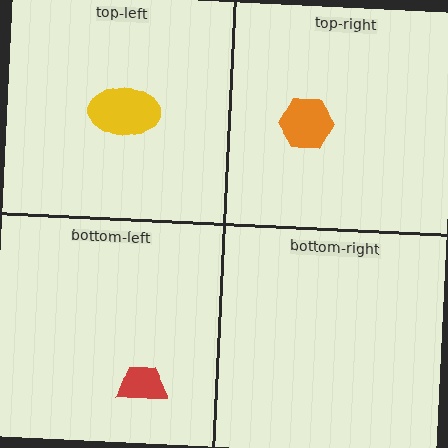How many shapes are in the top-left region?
1.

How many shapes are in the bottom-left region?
1.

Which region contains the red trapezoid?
The bottom-left region.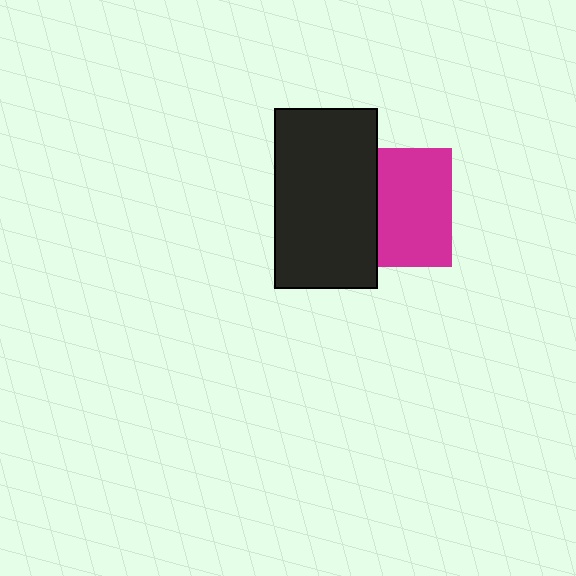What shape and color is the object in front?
The object in front is a black rectangle.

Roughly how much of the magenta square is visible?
About half of it is visible (roughly 63%).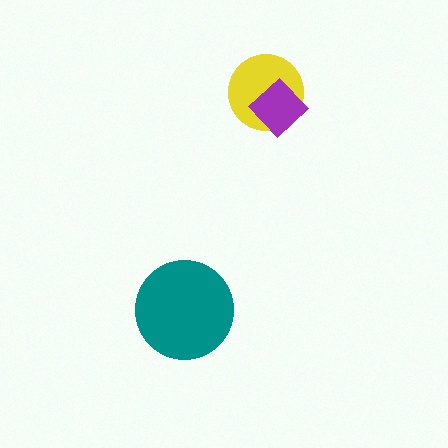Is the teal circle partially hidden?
No, no other shape covers it.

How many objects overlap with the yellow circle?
1 object overlaps with the yellow circle.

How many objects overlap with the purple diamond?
1 object overlaps with the purple diamond.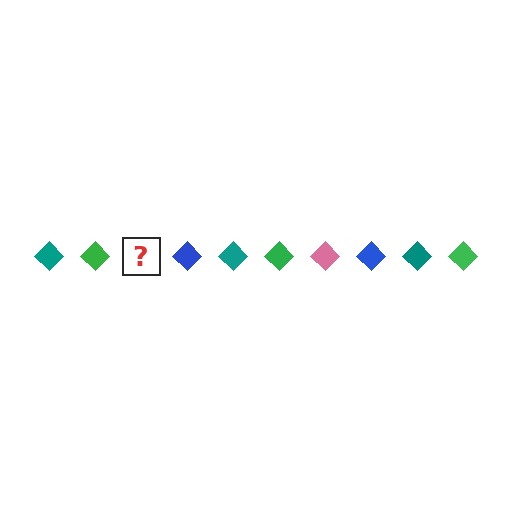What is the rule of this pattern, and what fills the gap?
The rule is that the pattern cycles through teal, green, pink, blue diamonds. The gap should be filled with a pink diamond.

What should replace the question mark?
The question mark should be replaced with a pink diamond.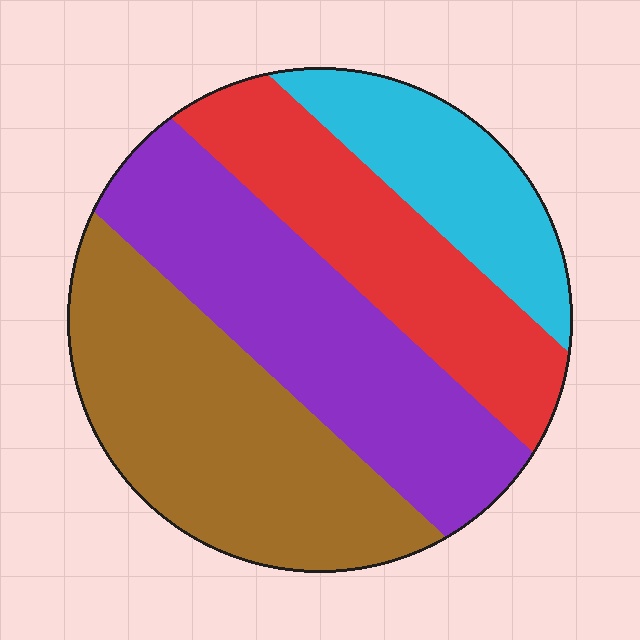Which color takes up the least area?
Cyan, at roughly 15%.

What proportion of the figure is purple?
Purple takes up between a sixth and a third of the figure.